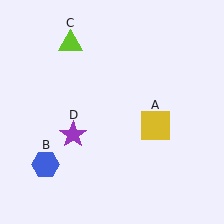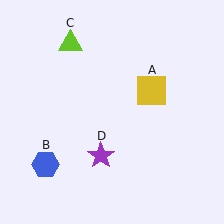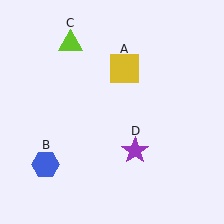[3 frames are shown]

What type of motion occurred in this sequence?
The yellow square (object A), purple star (object D) rotated counterclockwise around the center of the scene.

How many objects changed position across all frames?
2 objects changed position: yellow square (object A), purple star (object D).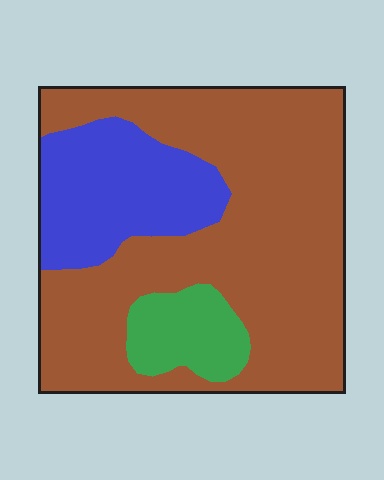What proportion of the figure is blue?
Blue takes up about one fifth (1/5) of the figure.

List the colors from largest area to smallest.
From largest to smallest: brown, blue, green.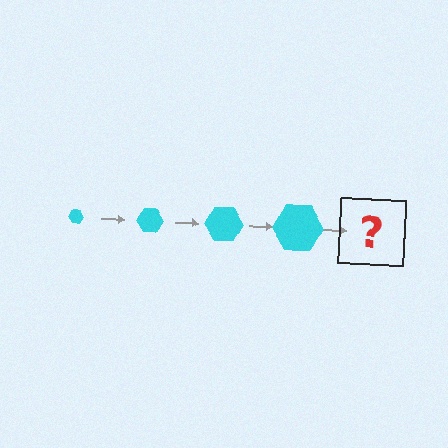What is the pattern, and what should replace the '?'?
The pattern is that the hexagon gets progressively larger each step. The '?' should be a cyan hexagon, larger than the previous one.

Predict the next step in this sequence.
The next step is a cyan hexagon, larger than the previous one.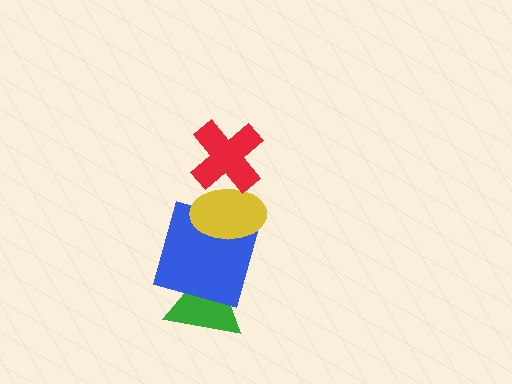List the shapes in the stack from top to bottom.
From top to bottom: the red cross, the yellow ellipse, the blue square, the green triangle.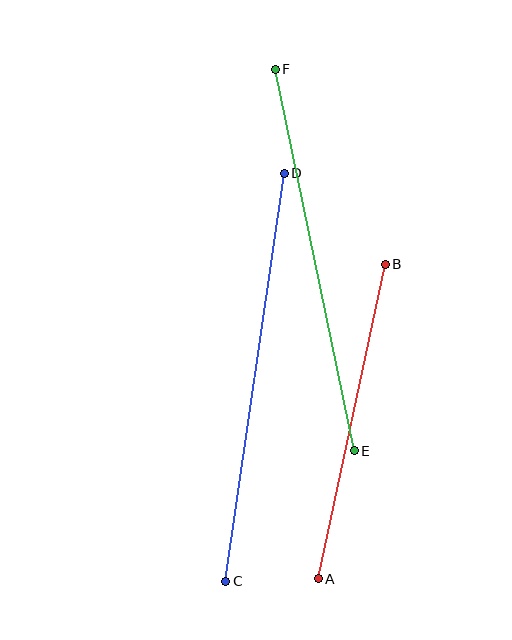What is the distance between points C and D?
The distance is approximately 412 pixels.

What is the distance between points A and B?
The distance is approximately 321 pixels.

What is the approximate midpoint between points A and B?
The midpoint is at approximately (352, 422) pixels.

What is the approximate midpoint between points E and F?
The midpoint is at approximately (315, 260) pixels.